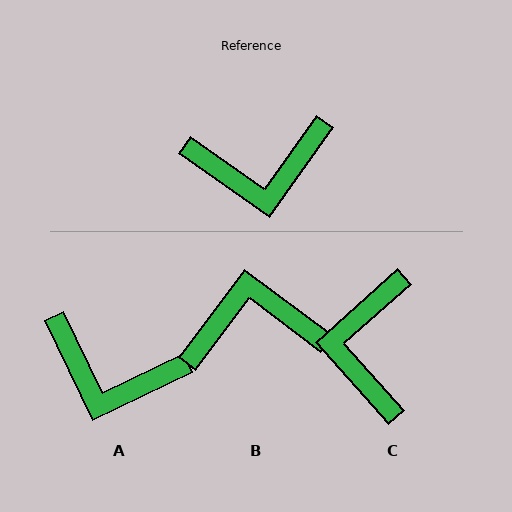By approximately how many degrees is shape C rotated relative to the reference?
Approximately 103 degrees clockwise.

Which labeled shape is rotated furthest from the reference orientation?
B, about 179 degrees away.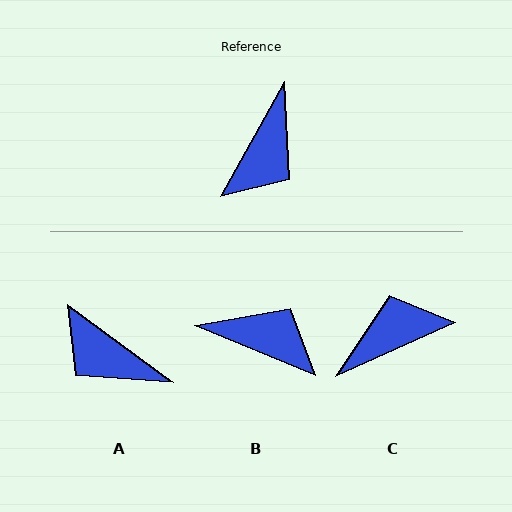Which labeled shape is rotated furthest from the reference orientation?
C, about 143 degrees away.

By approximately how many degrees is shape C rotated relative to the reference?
Approximately 143 degrees counter-clockwise.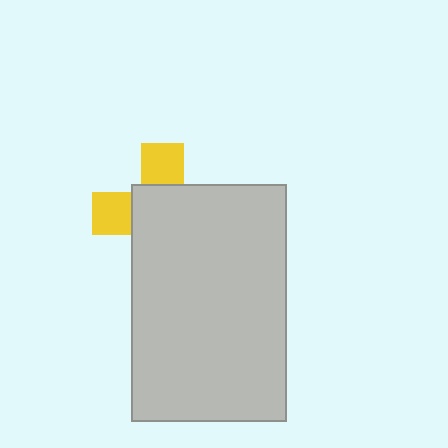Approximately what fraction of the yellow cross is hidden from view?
Roughly 67% of the yellow cross is hidden behind the light gray rectangle.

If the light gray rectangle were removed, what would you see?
You would see the complete yellow cross.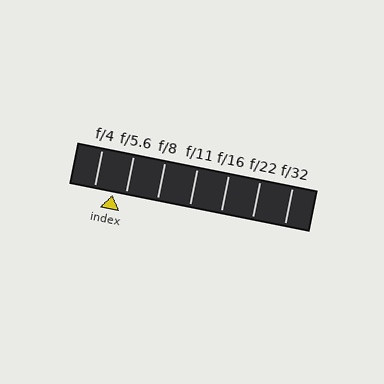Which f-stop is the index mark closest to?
The index mark is closest to f/5.6.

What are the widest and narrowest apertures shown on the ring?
The widest aperture shown is f/4 and the narrowest is f/32.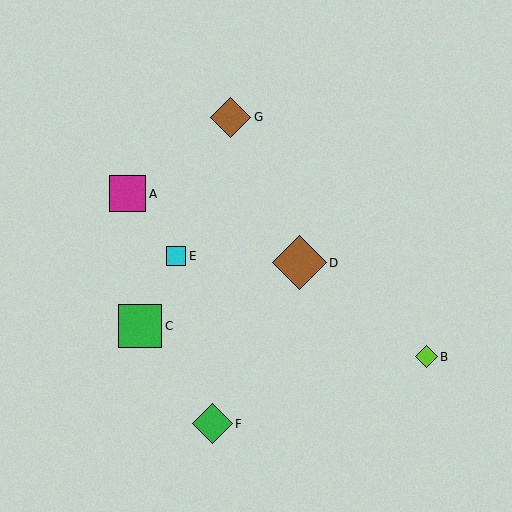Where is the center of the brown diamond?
The center of the brown diamond is at (231, 117).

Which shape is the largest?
The brown diamond (labeled D) is the largest.